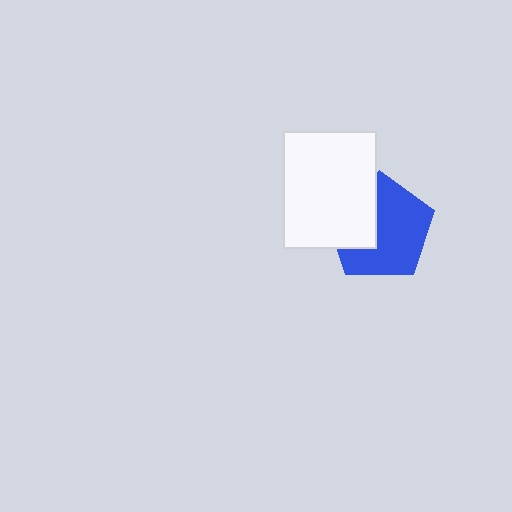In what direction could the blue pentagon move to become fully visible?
The blue pentagon could move right. That would shift it out from behind the white rectangle entirely.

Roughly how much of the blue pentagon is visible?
About half of it is visible (roughly 64%).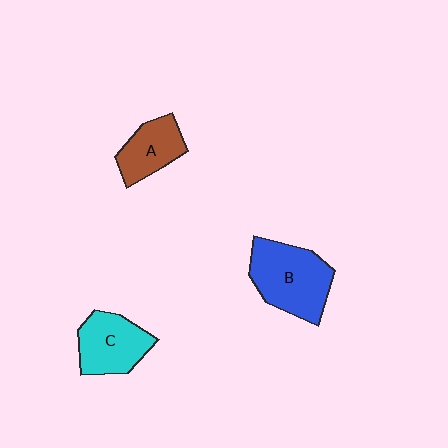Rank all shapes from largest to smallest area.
From largest to smallest: B (blue), C (cyan), A (brown).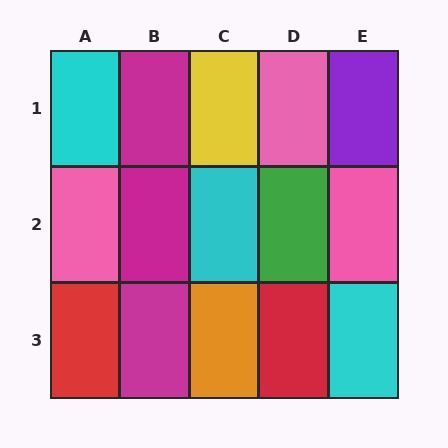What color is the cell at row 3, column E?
Cyan.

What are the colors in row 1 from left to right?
Cyan, magenta, yellow, pink, purple.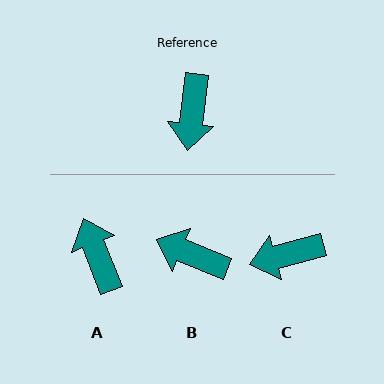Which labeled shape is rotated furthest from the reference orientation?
A, about 152 degrees away.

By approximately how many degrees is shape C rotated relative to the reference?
Approximately 68 degrees clockwise.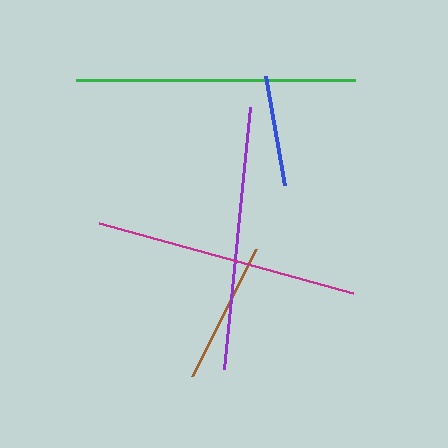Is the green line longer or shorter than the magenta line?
The green line is longer than the magenta line.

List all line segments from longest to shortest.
From longest to shortest: green, magenta, purple, brown, blue.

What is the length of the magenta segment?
The magenta segment is approximately 264 pixels long.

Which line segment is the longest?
The green line is the longest at approximately 280 pixels.